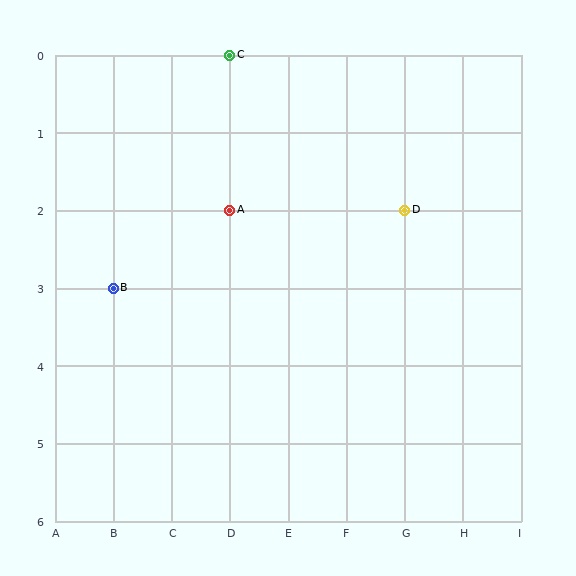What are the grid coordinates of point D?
Point D is at grid coordinates (G, 2).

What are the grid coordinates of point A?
Point A is at grid coordinates (D, 2).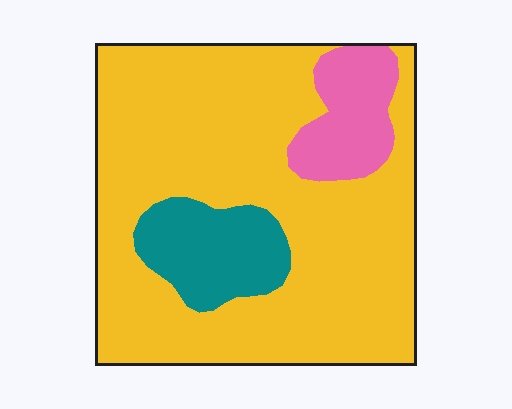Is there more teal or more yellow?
Yellow.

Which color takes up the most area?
Yellow, at roughly 75%.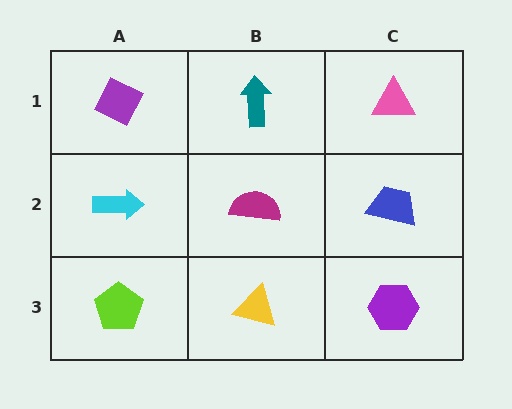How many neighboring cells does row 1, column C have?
2.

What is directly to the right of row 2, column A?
A magenta semicircle.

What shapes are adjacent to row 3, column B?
A magenta semicircle (row 2, column B), a lime pentagon (row 3, column A), a purple hexagon (row 3, column C).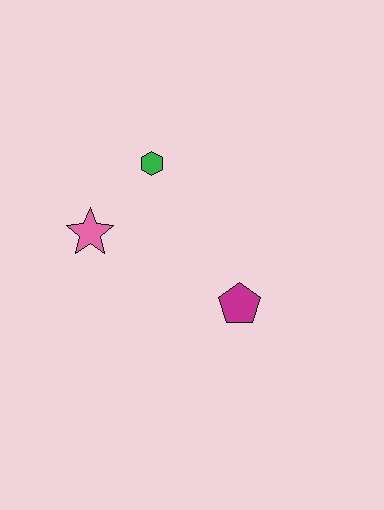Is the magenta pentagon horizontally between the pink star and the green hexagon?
No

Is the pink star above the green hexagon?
No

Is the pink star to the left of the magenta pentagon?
Yes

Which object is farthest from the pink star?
The magenta pentagon is farthest from the pink star.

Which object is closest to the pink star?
The green hexagon is closest to the pink star.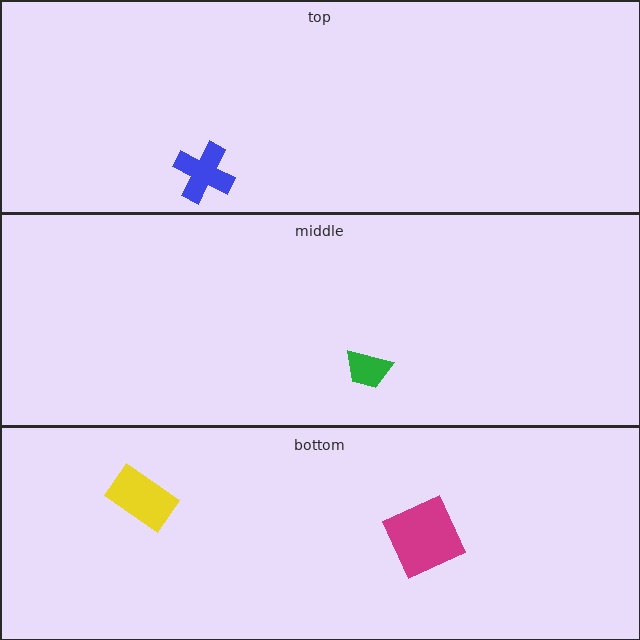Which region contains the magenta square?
The bottom region.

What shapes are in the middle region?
The green trapezoid.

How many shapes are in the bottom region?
2.